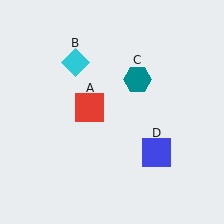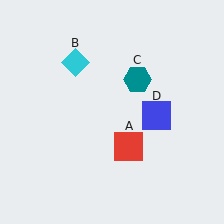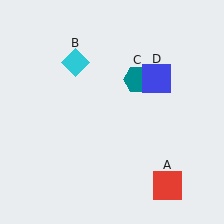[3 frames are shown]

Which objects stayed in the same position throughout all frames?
Cyan diamond (object B) and teal hexagon (object C) remained stationary.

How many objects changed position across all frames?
2 objects changed position: red square (object A), blue square (object D).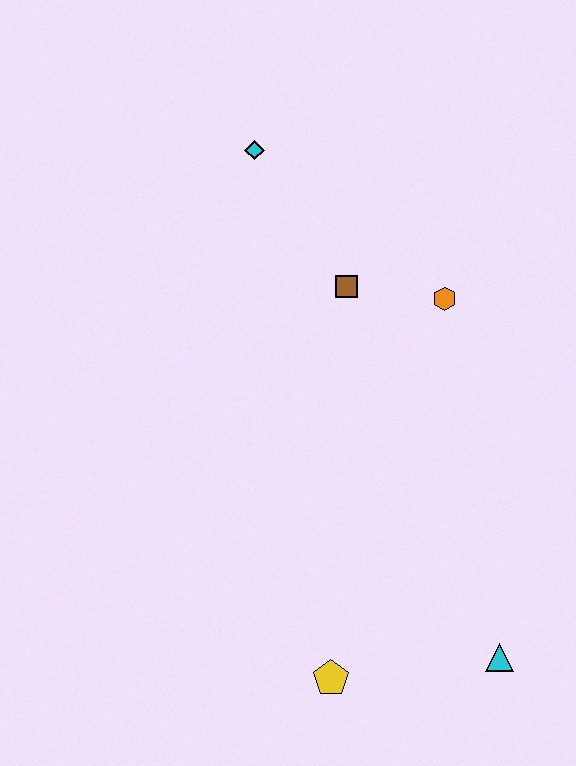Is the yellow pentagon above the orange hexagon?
No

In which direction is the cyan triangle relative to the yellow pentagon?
The cyan triangle is to the right of the yellow pentagon.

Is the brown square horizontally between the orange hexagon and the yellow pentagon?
Yes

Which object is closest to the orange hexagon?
The brown square is closest to the orange hexagon.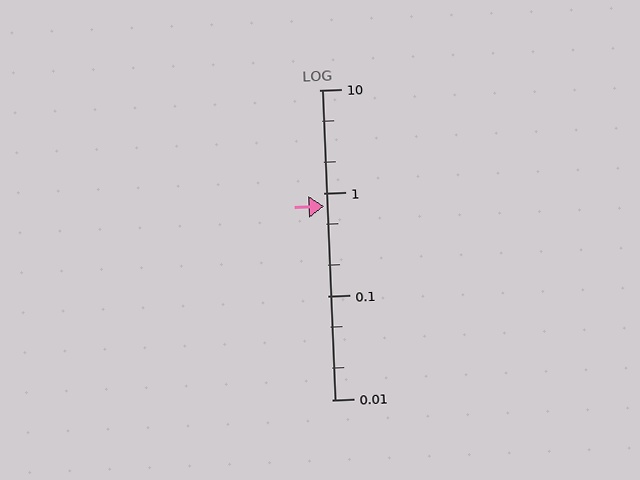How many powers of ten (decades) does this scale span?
The scale spans 3 decades, from 0.01 to 10.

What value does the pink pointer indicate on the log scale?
The pointer indicates approximately 0.75.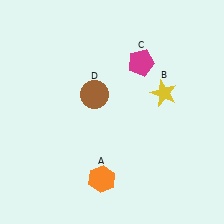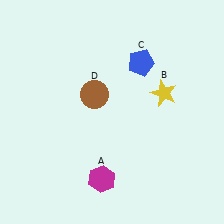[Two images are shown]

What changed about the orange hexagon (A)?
In Image 1, A is orange. In Image 2, it changed to magenta.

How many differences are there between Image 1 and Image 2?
There are 2 differences between the two images.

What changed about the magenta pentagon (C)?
In Image 1, C is magenta. In Image 2, it changed to blue.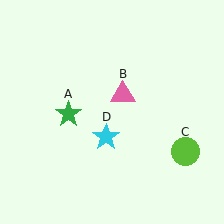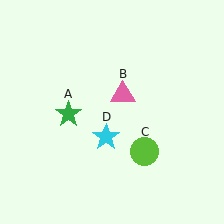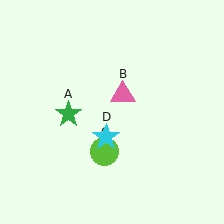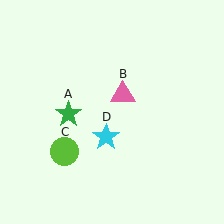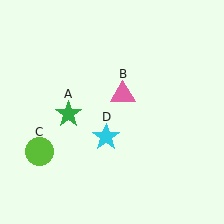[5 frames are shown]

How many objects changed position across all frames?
1 object changed position: lime circle (object C).